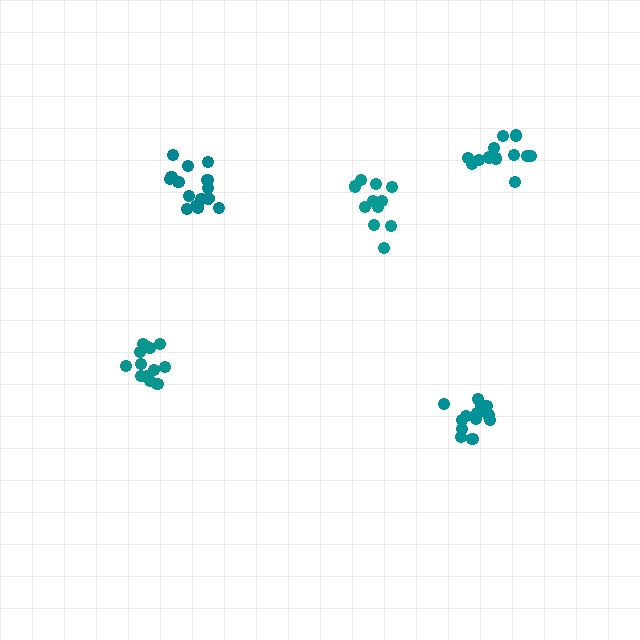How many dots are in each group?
Group 1: 11 dots, Group 2: 14 dots, Group 3: 16 dots, Group 4: 13 dots, Group 5: 12 dots (66 total).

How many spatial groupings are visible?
There are 5 spatial groupings.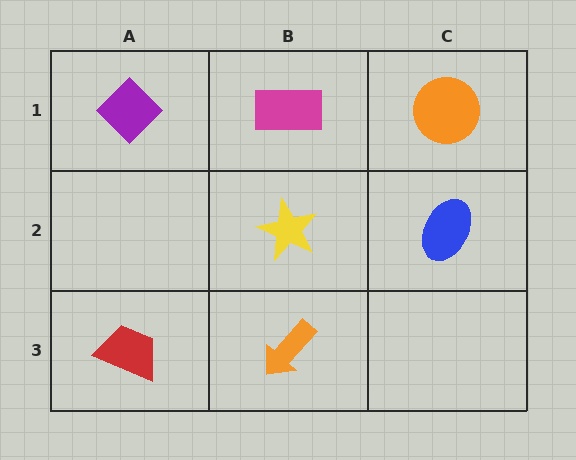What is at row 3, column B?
An orange arrow.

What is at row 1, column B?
A magenta rectangle.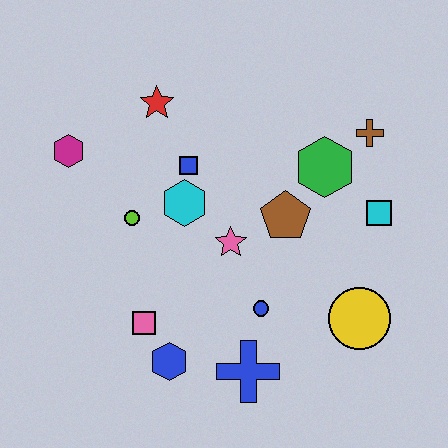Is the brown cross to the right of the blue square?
Yes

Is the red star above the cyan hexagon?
Yes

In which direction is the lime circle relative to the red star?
The lime circle is below the red star.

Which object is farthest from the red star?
The yellow circle is farthest from the red star.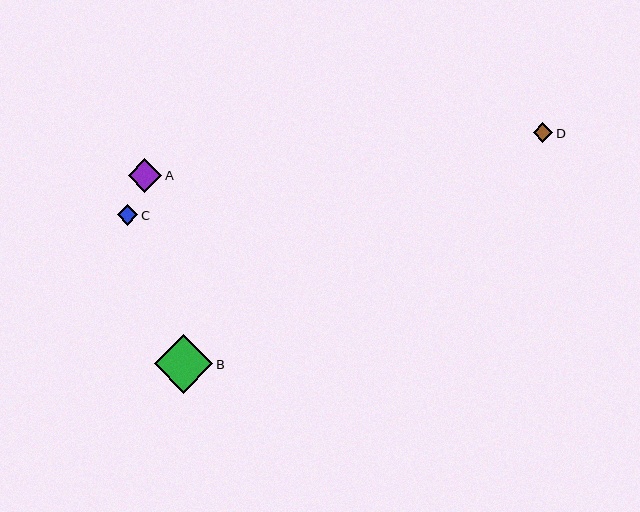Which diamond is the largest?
Diamond B is the largest with a size of approximately 59 pixels.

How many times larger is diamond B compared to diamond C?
Diamond B is approximately 2.8 times the size of diamond C.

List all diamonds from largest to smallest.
From largest to smallest: B, A, C, D.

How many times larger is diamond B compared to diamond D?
Diamond B is approximately 3.0 times the size of diamond D.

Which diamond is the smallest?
Diamond D is the smallest with a size of approximately 20 pixels.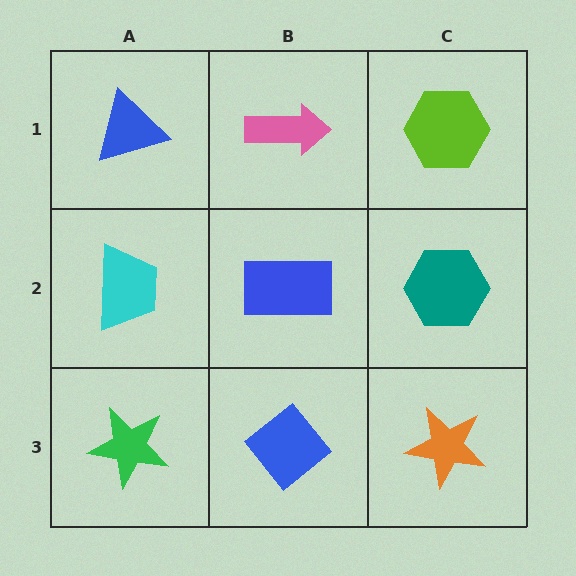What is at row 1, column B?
A pink arrow.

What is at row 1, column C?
A lime hexagon.